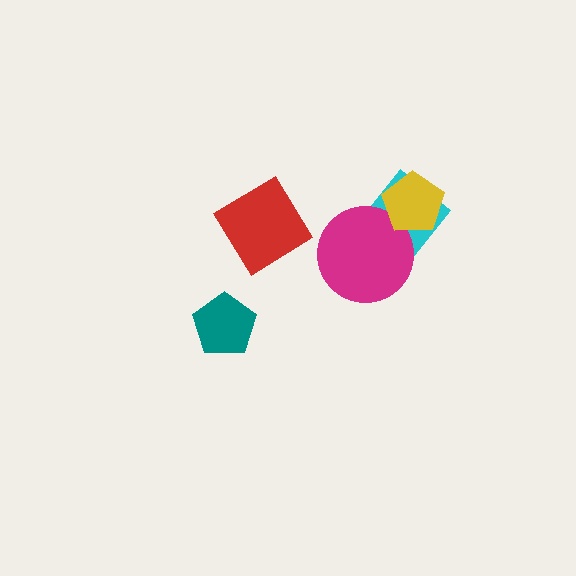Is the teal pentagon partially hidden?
No, no other shape covers it.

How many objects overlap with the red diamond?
0 objects overlap with the red diamond.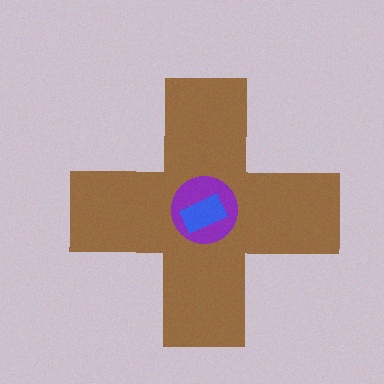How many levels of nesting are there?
3.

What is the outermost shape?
The brown cross.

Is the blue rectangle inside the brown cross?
Yes.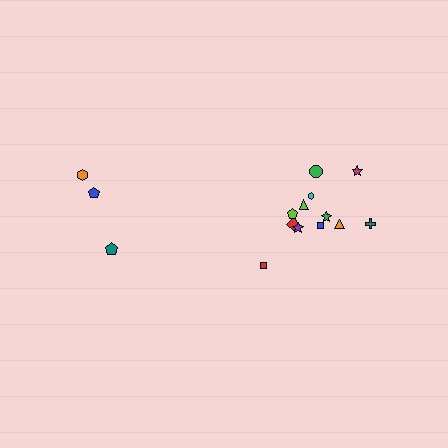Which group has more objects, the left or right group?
The right group.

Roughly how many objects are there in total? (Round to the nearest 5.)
Roughly 15 objects in total.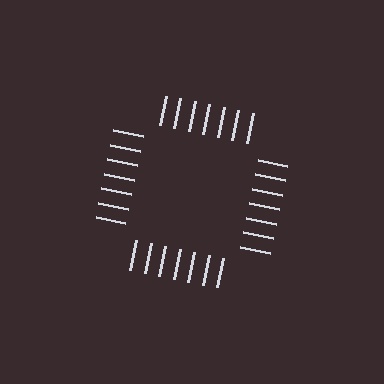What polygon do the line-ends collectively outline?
An illusory square — the line segments terminate on its edges but no continuous stroke is drawn.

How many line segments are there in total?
28 — 7 along each of the 4 edges.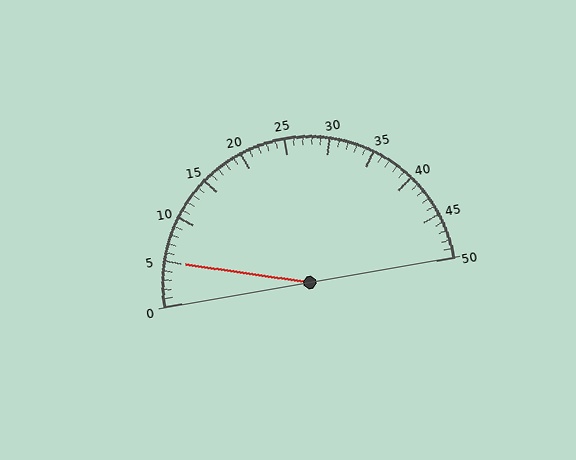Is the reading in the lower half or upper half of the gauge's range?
The reading is in the lower half of the range (0 to 50).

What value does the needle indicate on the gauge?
The needle indicates approximately 5.